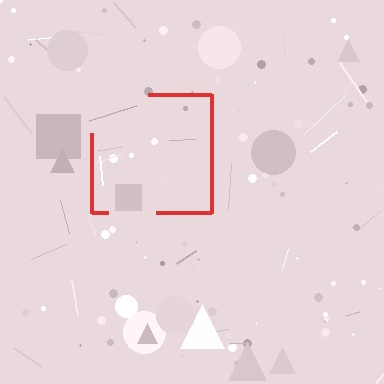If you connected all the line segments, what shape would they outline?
They would outline a square.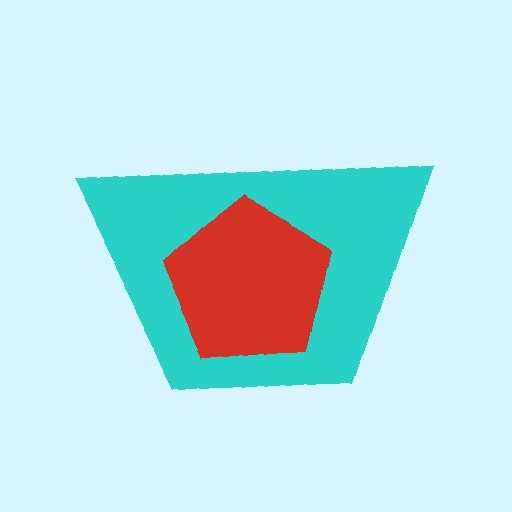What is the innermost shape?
The red pentagon.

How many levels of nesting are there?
2.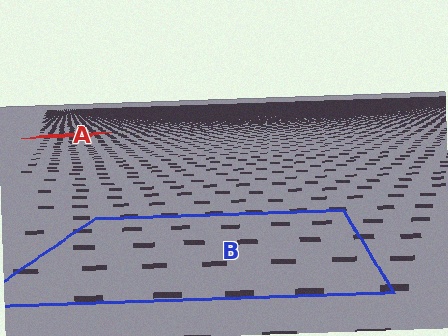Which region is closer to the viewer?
Region B is closer. The texture elements there are larger and more spread out.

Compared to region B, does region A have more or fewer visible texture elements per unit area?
Region A has more texture elements per unit area — they are packed more densely because it is farther away.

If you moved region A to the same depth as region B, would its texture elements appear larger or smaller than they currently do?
They would appear larger. At a closer depth, the same texture elements are projected at a bigger on-screen size.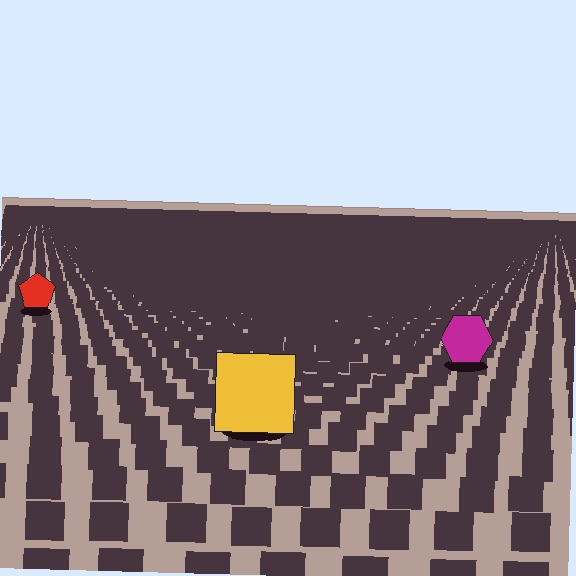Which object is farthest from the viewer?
The red pentagon is farthest from the viewer. It appears smaller and the ground texture around it is denser.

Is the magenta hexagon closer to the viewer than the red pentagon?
Yes. The magenta hexagon is closer — you can tell from the texture gradient: the ground texture is coarser near it.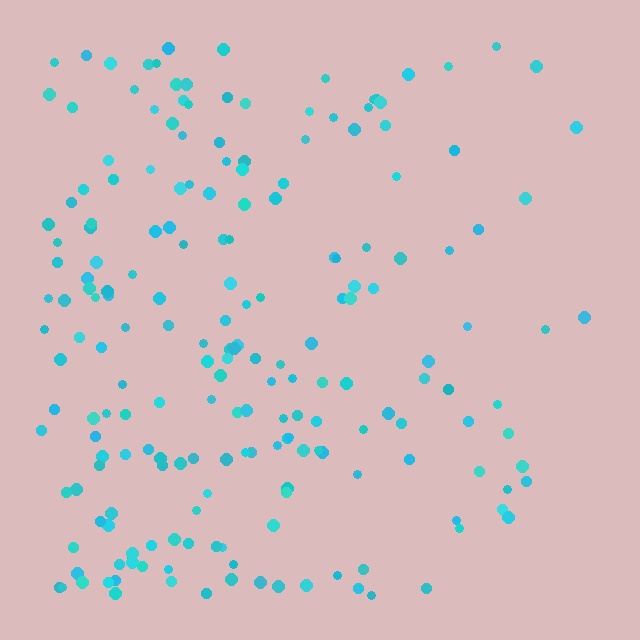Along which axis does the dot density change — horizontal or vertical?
Horizontal.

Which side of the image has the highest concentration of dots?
The left.